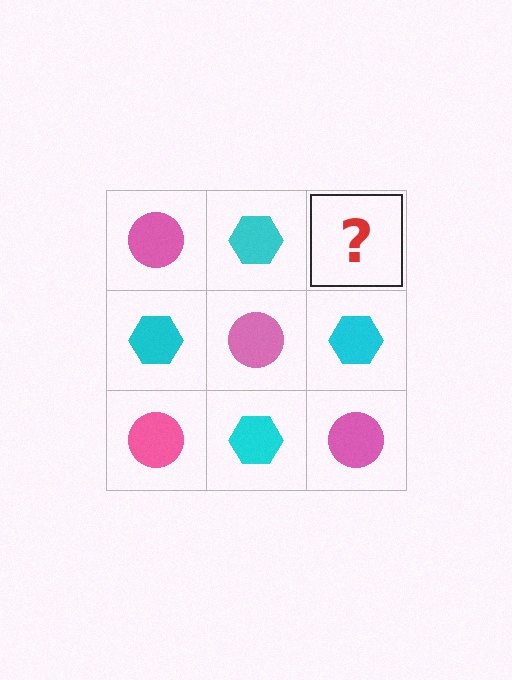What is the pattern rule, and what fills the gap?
The rule is that it alternates pink circle and cyan hexagon in a checkerboard pattern. The gap should be filled with a pink circle.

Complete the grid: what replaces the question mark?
The question mark should be replaced with a pink circle.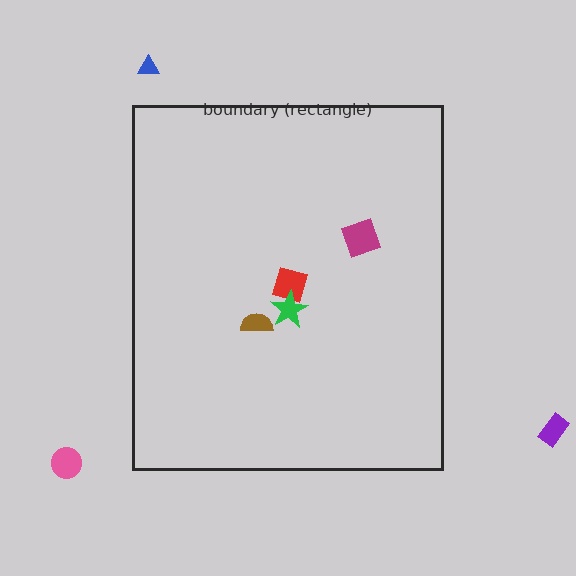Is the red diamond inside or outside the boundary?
Inside.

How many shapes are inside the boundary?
4 inside, 3 outside.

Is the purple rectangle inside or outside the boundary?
Outside.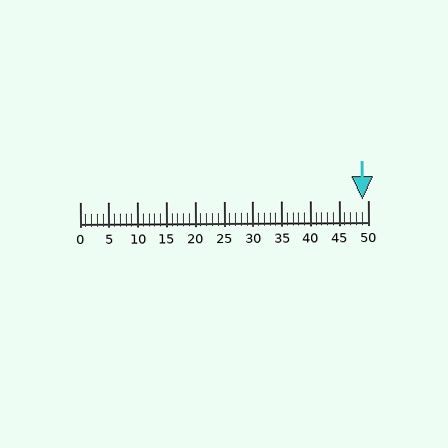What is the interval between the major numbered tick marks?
The major tick marks are spaced 5 units apart.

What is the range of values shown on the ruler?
The ruler shows values from 0 to 50.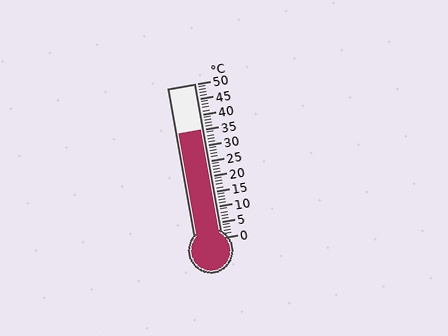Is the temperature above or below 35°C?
The temperature is at 35°C.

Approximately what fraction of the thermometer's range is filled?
The thermometer is filled to approximately 70% of its range.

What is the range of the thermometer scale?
The thermometer scale ranges from 0°C to 50°C.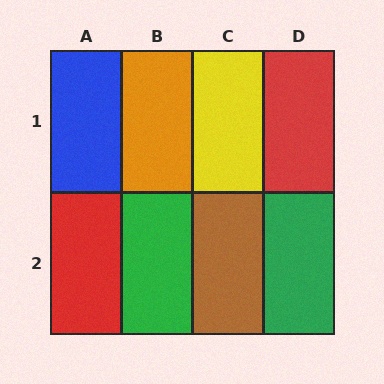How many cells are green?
2 cells are green.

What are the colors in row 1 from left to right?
Blue, orange, yellow, red.